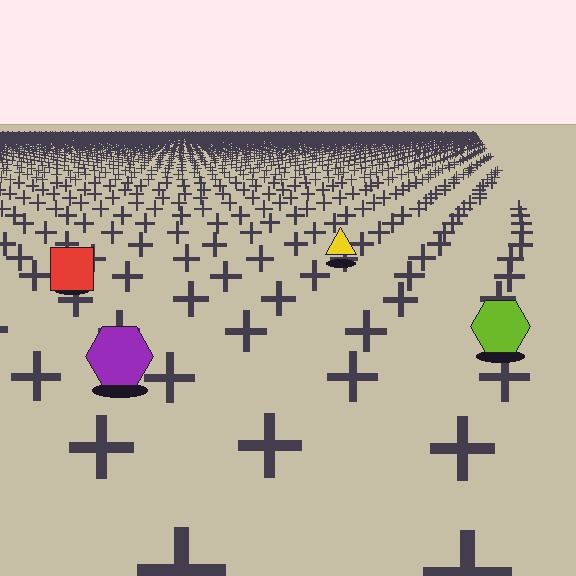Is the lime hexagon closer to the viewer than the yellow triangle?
Yes. The lime hexagon is closer — you can tell from the texture gradient: the ground texture is coarser near it.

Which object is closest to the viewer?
The purple hexagon is closest. The texture marks near it are larger and more spread out.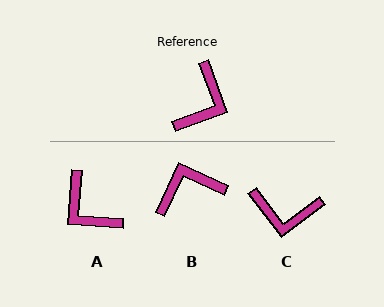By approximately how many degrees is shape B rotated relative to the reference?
Approximately 135 degrees counter-clockwise.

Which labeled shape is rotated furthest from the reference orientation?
B, about 135 degrees away.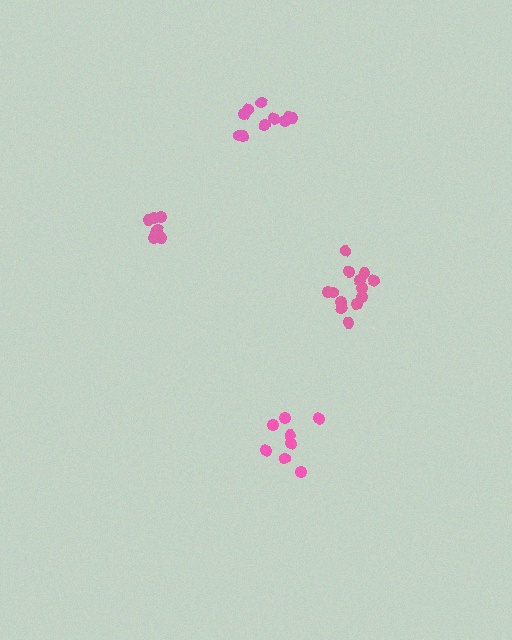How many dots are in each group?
Group 1: 7 dots, Group 2: 10 dots, Group 3: 8 dots, Group 4: 13 dots (38 total).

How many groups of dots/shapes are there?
There are 4 groups.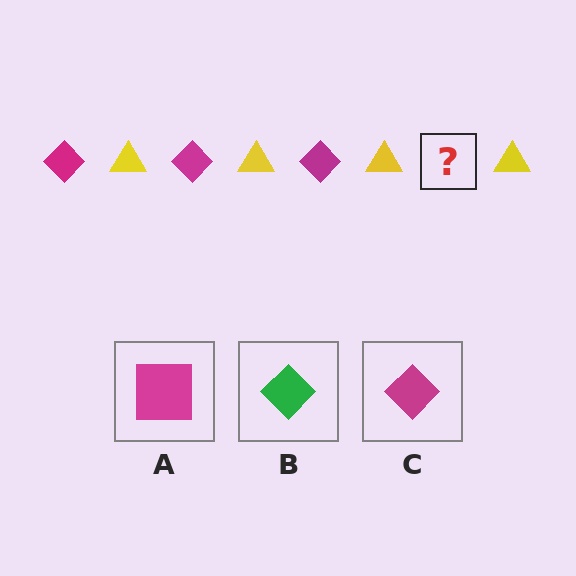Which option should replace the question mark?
Option C.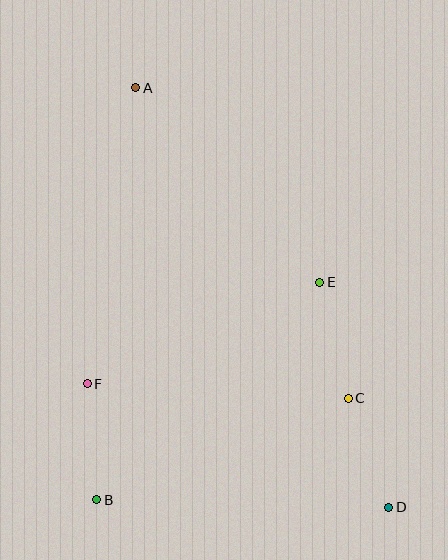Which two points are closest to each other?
Points C and D are closest to each other.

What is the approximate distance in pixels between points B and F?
The distance between B and F is approximately 116 pixels.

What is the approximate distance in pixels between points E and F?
The distance between E and F is approximately 254 pixels.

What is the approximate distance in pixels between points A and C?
The distance between A and C is approximately 377 pixels.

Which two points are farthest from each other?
Points A and D are farthest from each other.